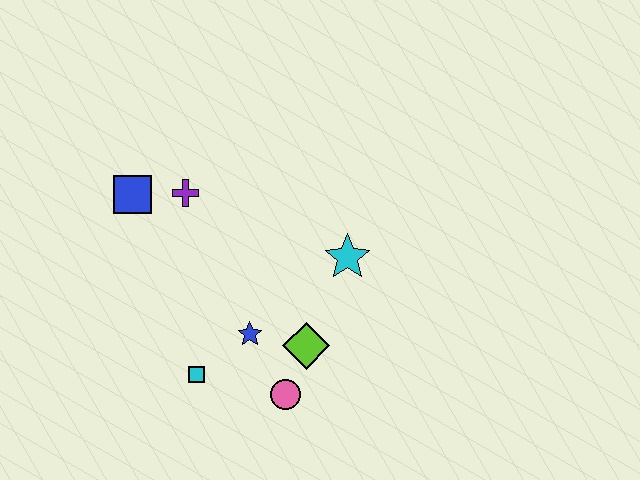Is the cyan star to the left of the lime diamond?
No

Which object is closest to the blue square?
The purple cross is closest to the blue square.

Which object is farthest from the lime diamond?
The blue square is farthest from the lime diamond.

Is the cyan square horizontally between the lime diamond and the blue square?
Yes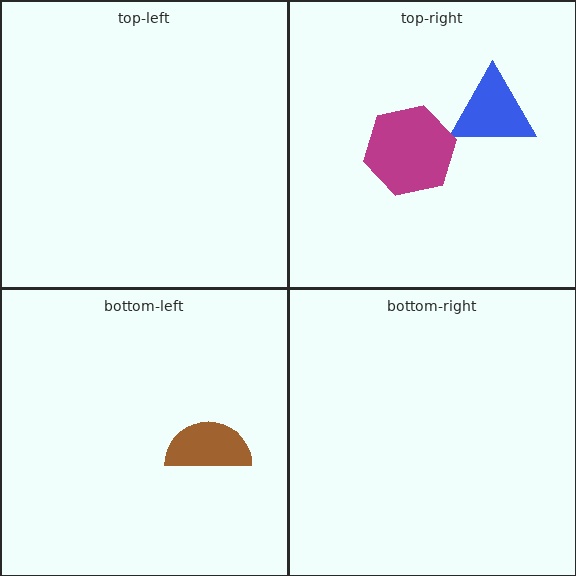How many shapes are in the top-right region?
2.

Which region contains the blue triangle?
The top-right region.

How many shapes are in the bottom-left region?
1.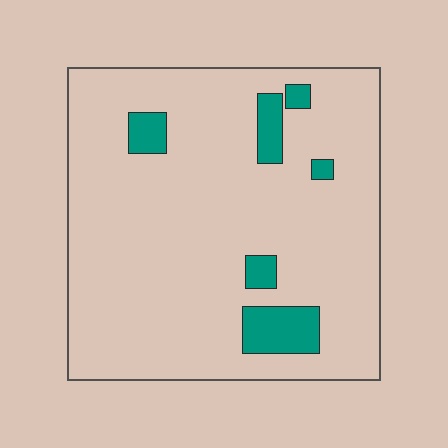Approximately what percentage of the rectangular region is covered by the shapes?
Approximately 10%.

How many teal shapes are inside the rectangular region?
6.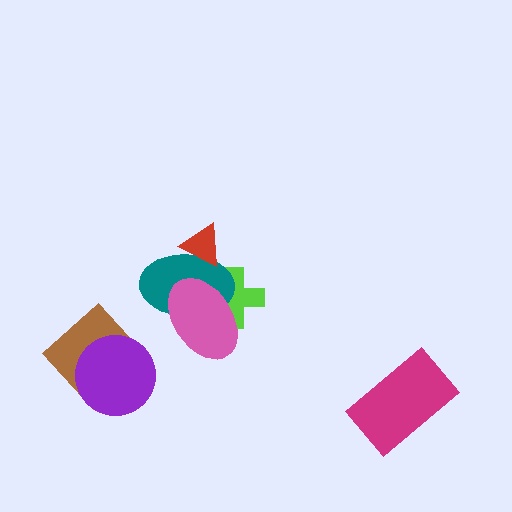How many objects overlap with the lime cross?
2 objects overlap with the lime cross.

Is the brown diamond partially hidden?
Yes, it is partially covered by another shape.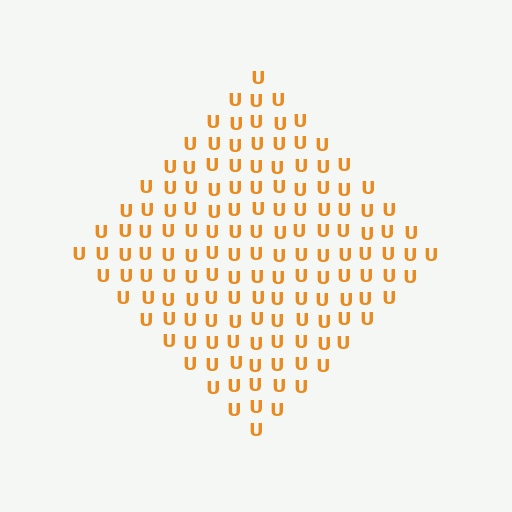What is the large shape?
The large shape is a diamond.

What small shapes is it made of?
It is made of small letter U's.